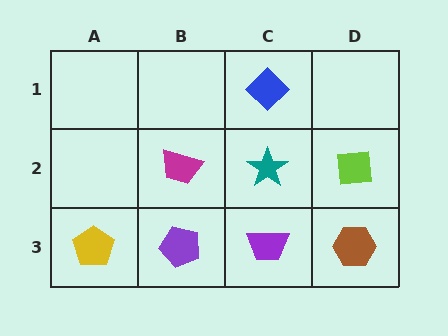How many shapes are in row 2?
3 shapes.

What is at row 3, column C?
A purple trapezoid.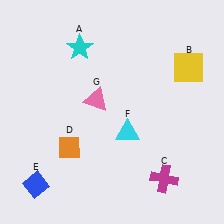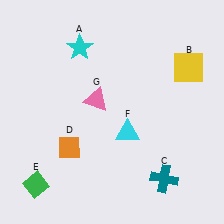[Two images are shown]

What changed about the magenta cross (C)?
In Image 1, C is magenta. In Image 2, it changed to teal.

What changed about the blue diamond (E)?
In Image 1, E is blue. In Image 2, it changed to green.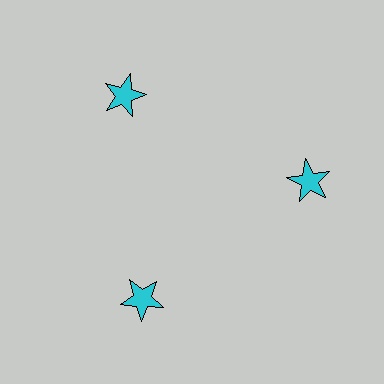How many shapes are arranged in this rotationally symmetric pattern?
There are 3 shapes, arranged in 3 groups of 1.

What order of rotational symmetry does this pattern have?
This pattern has 3-fold rotational symmetry.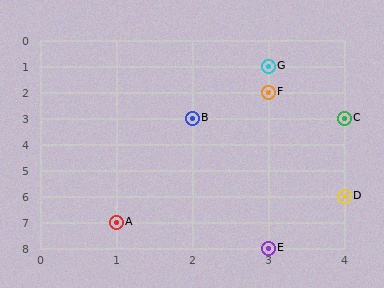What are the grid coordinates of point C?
Point C is at grid coordinates (4, 3).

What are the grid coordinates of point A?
Point A is at grid coordinates (1, 7).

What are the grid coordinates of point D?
Point D is at grid coordinates (4, 6).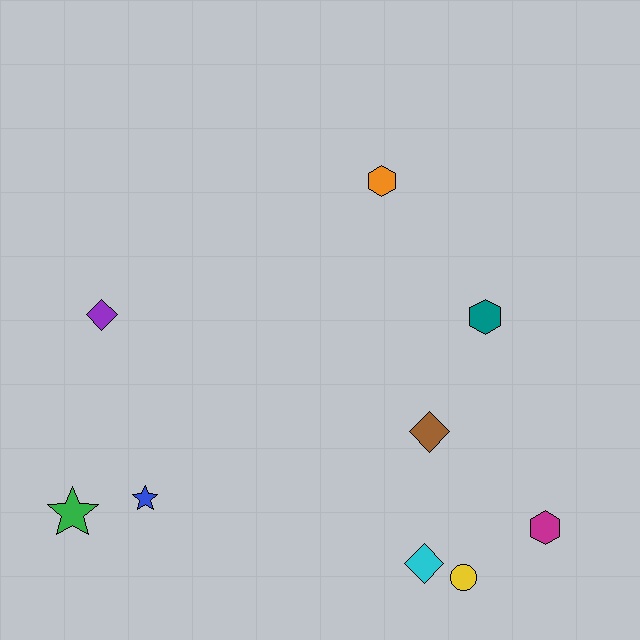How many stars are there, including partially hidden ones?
There are 2 stars.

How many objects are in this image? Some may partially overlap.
There are 9 objects.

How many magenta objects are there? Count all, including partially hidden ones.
There is 1 magenta object.